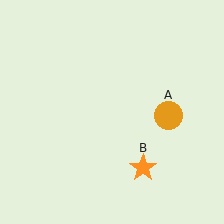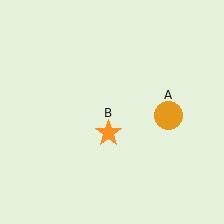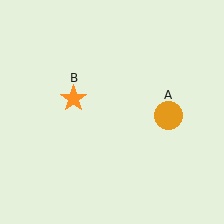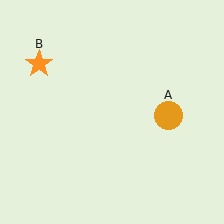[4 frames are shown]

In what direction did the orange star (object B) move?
The orange star (object B) moved up and to the left.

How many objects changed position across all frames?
1 object changed position: orange star (object B).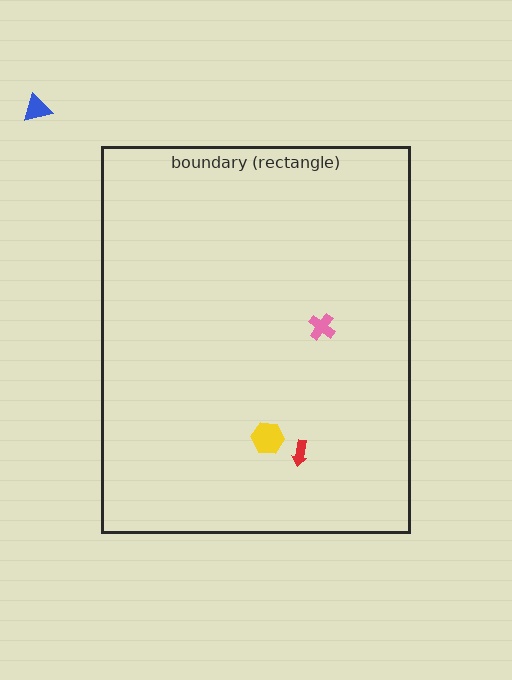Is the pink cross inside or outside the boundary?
Inside.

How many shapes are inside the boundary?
3 inside, 1 outside.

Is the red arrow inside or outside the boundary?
Inside.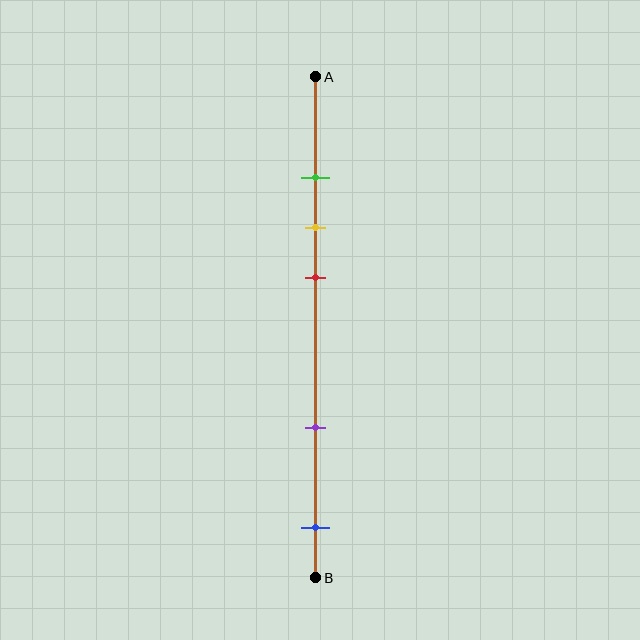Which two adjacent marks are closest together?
The green and yellow marks are the closest adjacent pair.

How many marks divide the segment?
There are 5 marks dividing the segment.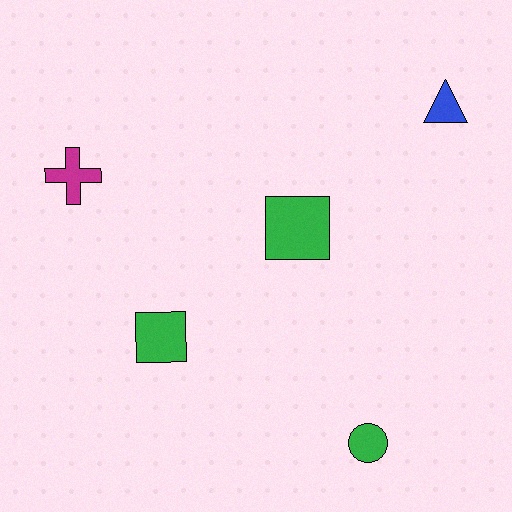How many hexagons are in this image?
There are no hexagons.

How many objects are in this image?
There are 5 objects.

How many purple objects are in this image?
There are no purple objects.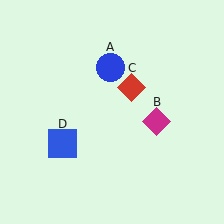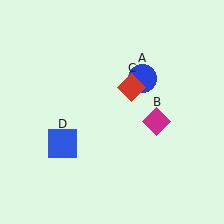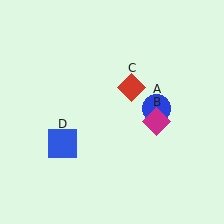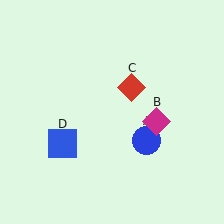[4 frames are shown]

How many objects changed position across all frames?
1 object changed position: blue circle (object A).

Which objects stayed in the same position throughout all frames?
Magenta diamond (object B) and red diamond (object C) and blue square (object D) remained stationary.